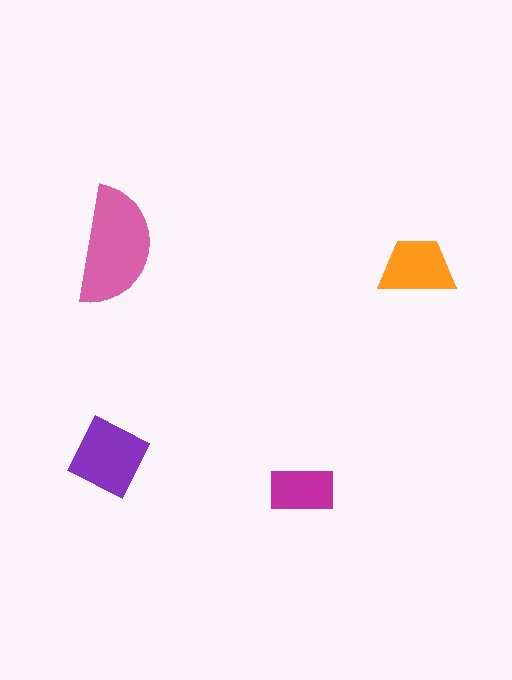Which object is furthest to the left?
The purple diamond is leftmost.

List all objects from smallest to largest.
The magenta rectangle, the orange trapezoid, the purple diamond, the pink semicircle.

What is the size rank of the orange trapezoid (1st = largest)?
3rd.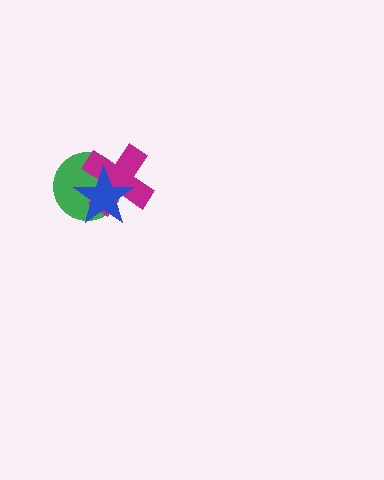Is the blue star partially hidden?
No, no other shape covers it.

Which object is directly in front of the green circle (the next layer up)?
The magenta cross is directly in front of the green circle.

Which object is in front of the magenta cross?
The blue star is in front of the magenta cross.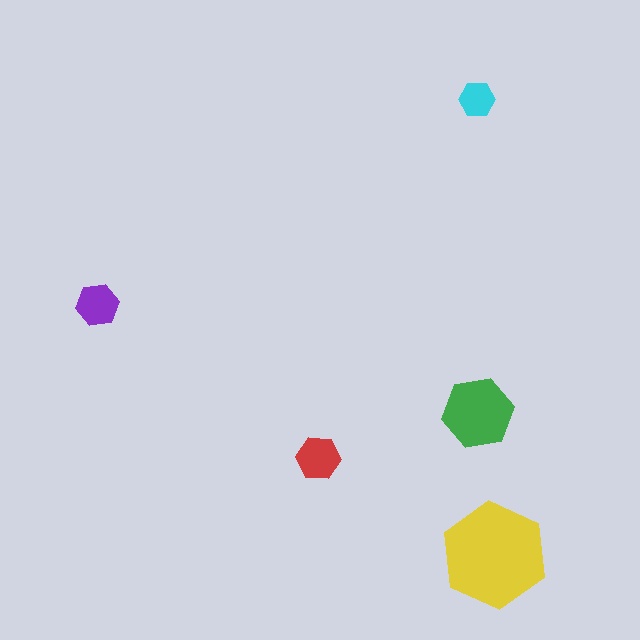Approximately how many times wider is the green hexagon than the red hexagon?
About 1.5 times wider.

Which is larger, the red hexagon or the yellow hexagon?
The yellow one.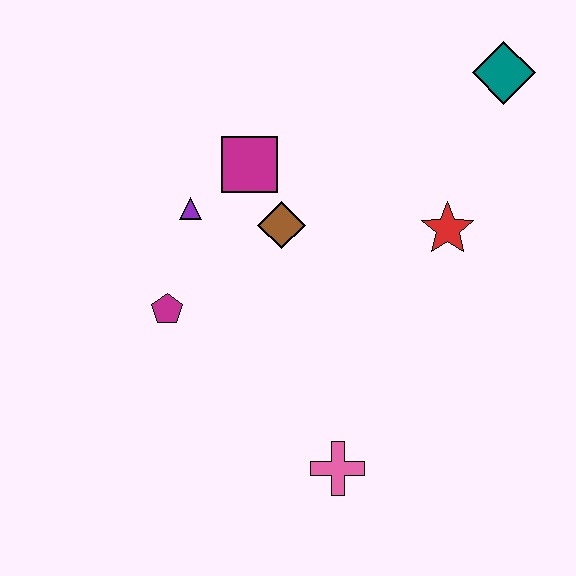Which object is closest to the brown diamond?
The magenta square is closest to the brown diamond.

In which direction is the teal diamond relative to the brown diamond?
The teal diamond is to the right of the brown diamond.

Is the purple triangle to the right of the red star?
No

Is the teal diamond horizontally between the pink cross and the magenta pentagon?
No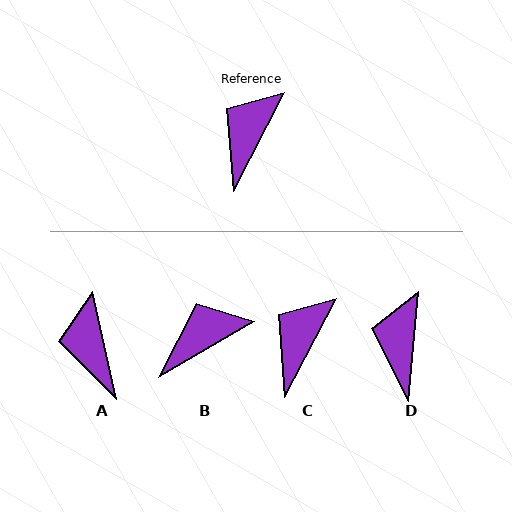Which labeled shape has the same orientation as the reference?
C.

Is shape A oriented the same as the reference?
No, it is off by about 40 degrees.